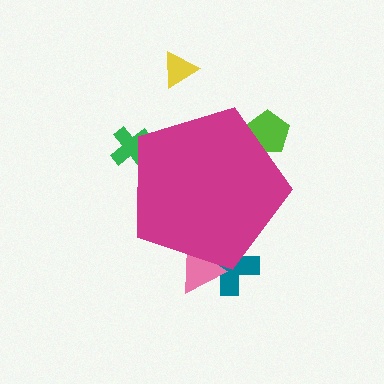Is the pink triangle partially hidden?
Yes, the pink triangle is partially hidden behind the magenta pentagon.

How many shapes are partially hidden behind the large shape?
4 shapes are partially hidden.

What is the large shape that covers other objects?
A magenta pentagon.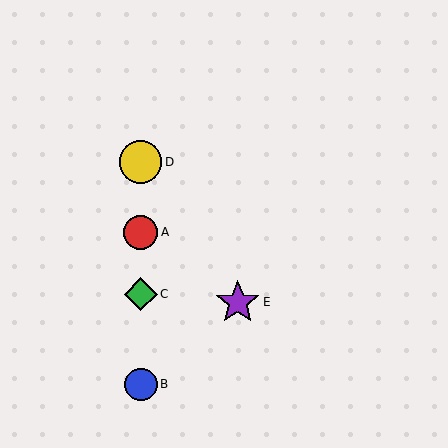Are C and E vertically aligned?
No, C is at x≈141 and E is at x≈238.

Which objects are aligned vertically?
Objects A, B, C, D are aligned vertically.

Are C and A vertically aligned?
Yes, both are at x≈141.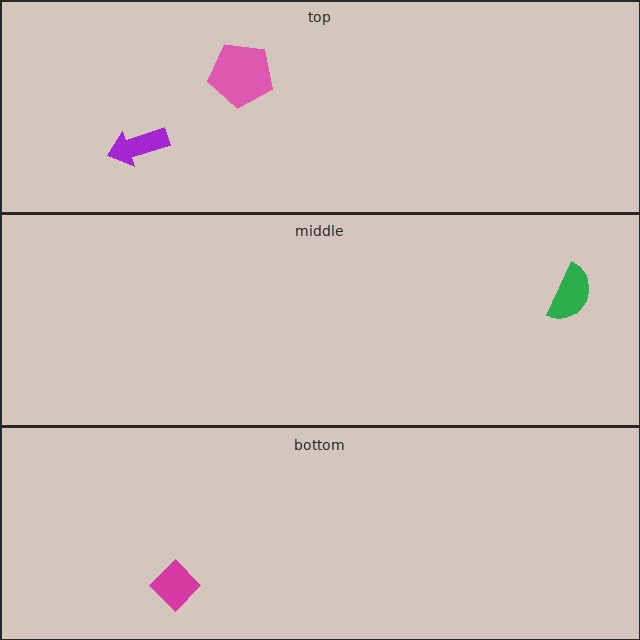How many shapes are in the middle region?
1.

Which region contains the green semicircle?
The middle region.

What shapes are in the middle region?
The green semicircle.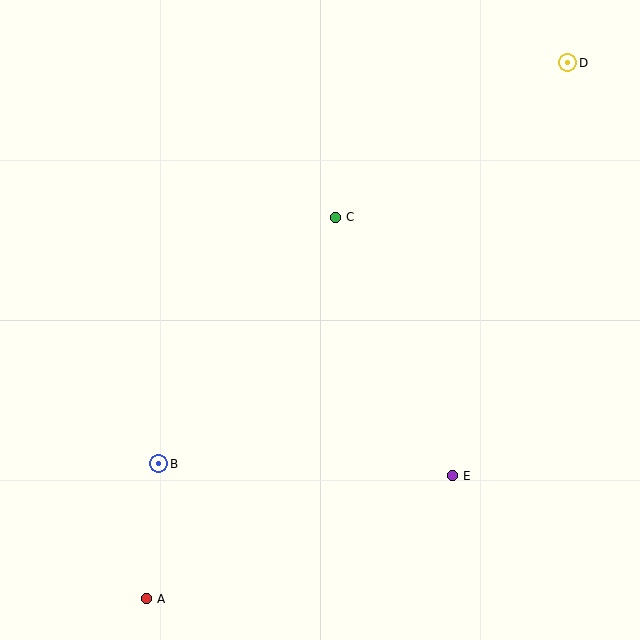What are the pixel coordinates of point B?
Point B is at (159, 464).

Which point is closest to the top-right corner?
Point D is closest to the top-right corner.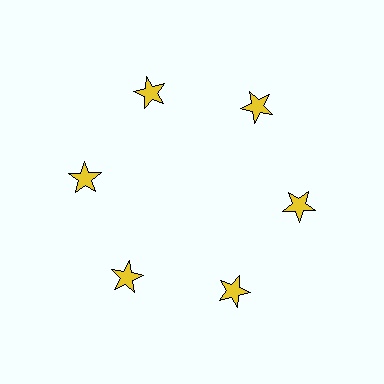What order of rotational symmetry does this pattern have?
This pattern has 6-fold rotational symmetry.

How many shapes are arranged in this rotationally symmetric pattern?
There are 6 shapes, arranged in 6 groups of 1.